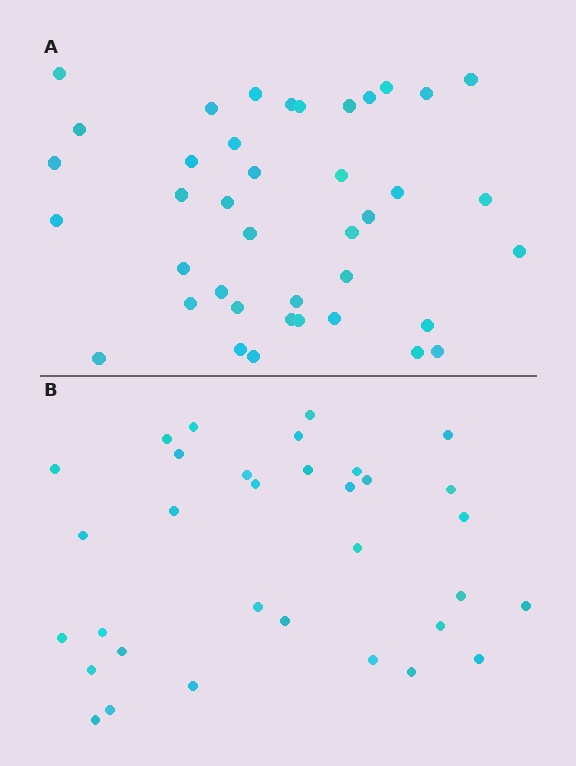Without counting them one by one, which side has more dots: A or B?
Region A (the top region) has more dots.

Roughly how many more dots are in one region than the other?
Region A has roughly 8 or so more dots than region B.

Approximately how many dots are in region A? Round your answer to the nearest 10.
About 40 dots.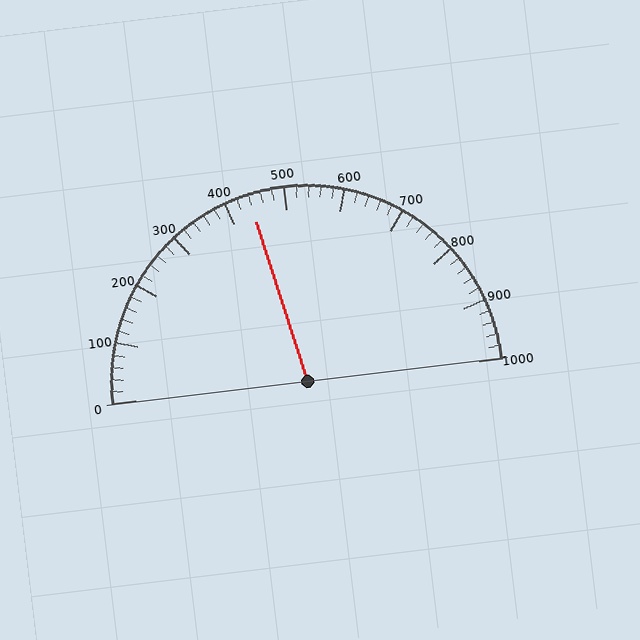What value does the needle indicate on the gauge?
The needle indicates approximately 440.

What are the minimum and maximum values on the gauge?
The gauge ranges from 0 to 1000.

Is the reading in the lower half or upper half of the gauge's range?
The reading is in the lower half of the range (0 to 1000).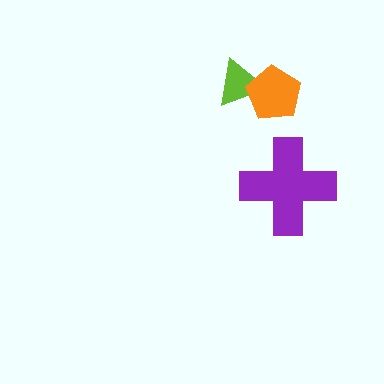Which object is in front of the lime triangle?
The orange pentagon is in front of the lime triangle.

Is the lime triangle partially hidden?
Yes, it is partially covered by another shape.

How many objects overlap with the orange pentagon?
1 object overlaps with the orange pentagon.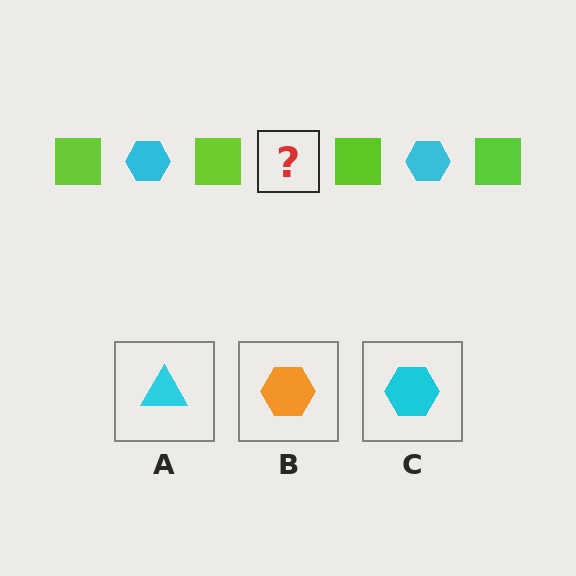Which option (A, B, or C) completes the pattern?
C.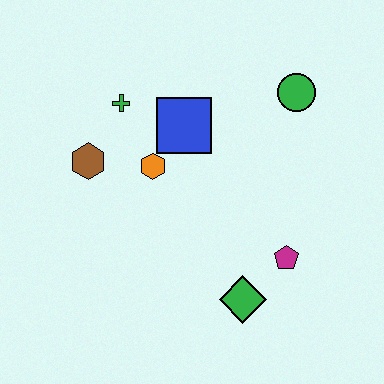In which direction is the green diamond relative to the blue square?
The green diamond is below the blue square.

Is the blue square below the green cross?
Yes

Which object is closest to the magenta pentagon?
The green diamond is closest to the magenta pentagon.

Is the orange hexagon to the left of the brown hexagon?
No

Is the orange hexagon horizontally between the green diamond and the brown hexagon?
Yes